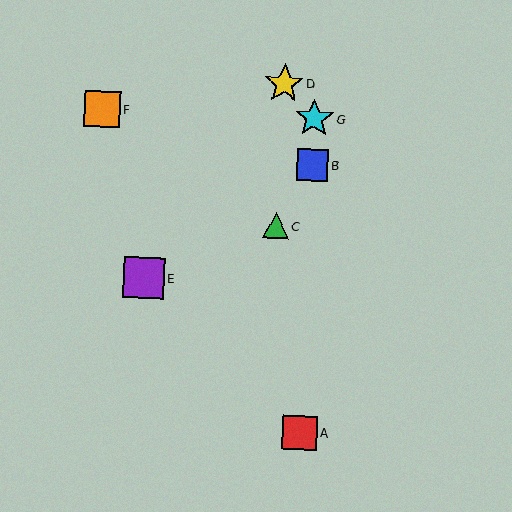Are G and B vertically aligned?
Yes, both are at x≈315.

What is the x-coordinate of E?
Object E is at x≈144.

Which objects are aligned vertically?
Objects A, B, G are aligned vertically.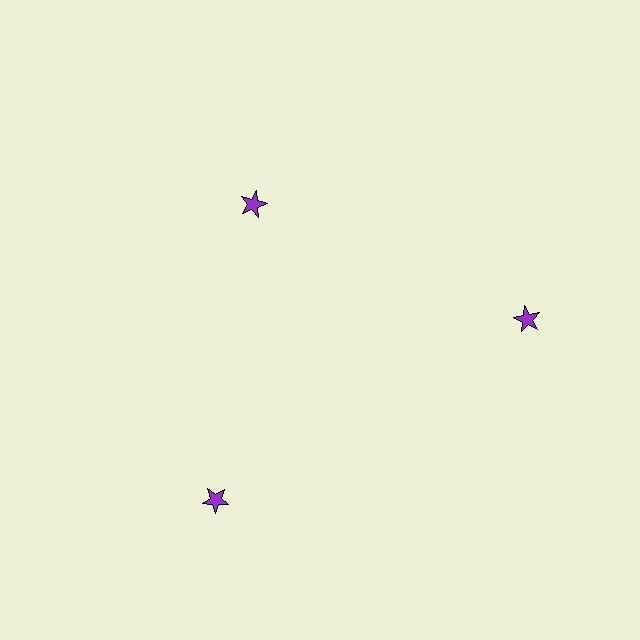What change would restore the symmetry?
The symmetry would be restored by moving it outward, back onto the ring so that all 3 stars sit at equal angles and equal distance from the center.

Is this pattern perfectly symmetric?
No. The 3 purple stars are arranged in a ring, but one element near the 11 o'clock position is pulled inward toward the center, breaking the 3-fold rotational symmetry.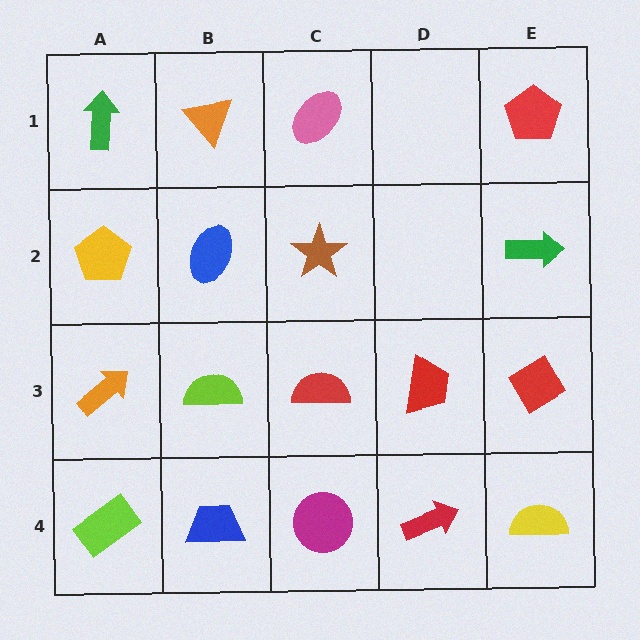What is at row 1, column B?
An orange triangle.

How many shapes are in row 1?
4 shapes.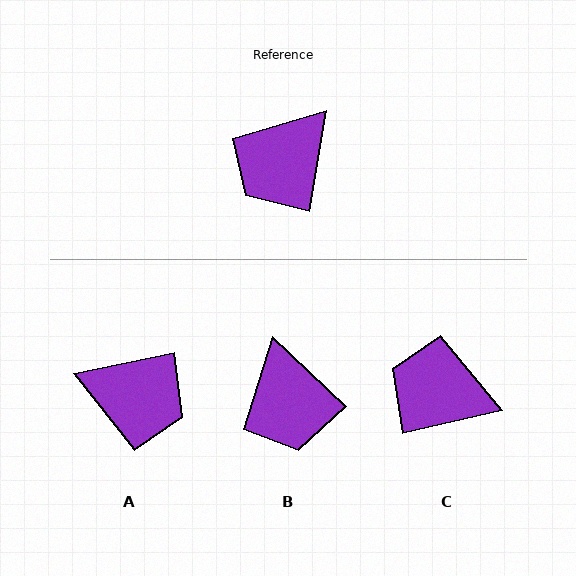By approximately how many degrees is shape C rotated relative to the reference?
Approximately 68 degrees clockwise.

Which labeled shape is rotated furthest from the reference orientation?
A, about 111 degrees away.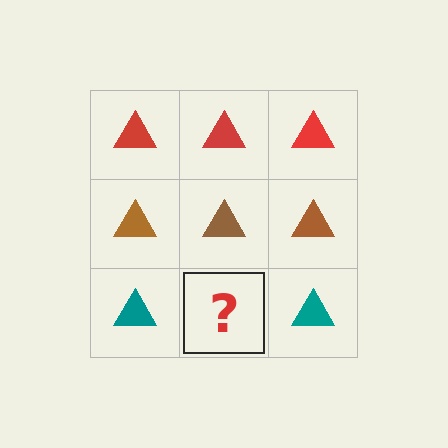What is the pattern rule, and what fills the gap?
The rule is that each row has a consistent color. The gap should be filled with a teal triangle.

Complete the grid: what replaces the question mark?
The question mark should be replaced with a teal triangle.